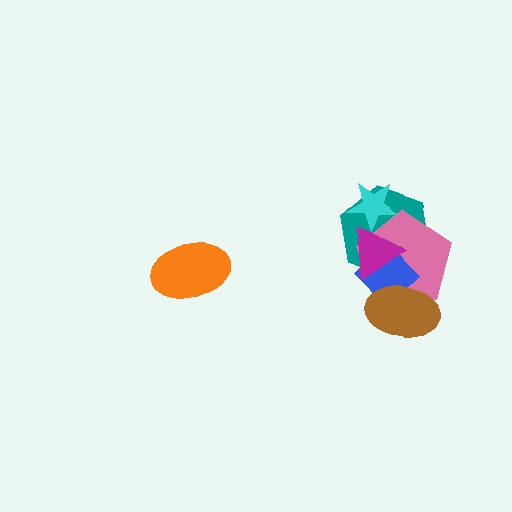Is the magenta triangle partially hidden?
Yes, it is partially covered by another shape.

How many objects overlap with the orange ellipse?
0 objects overlap with the orange ellipse.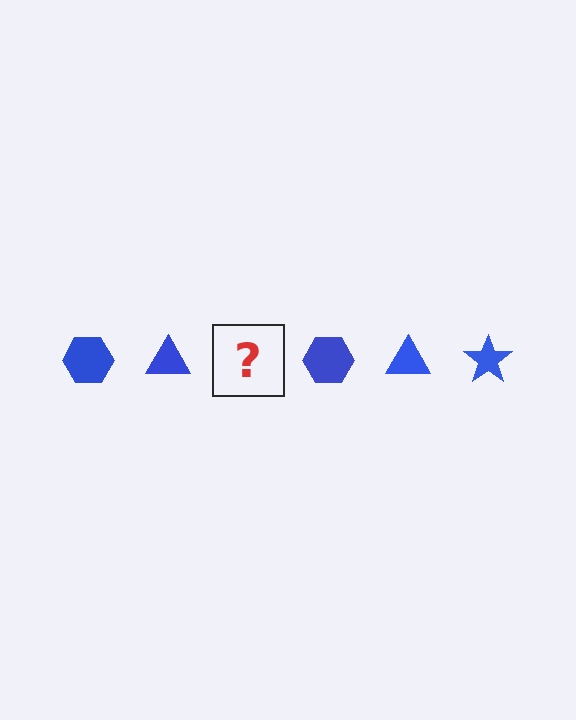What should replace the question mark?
The question mark should be replaced with a blue star.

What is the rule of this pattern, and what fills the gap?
The rule is that the pattern cycles through hexagon, triangle, star shapes in blue. The gap should be filled with a blue star.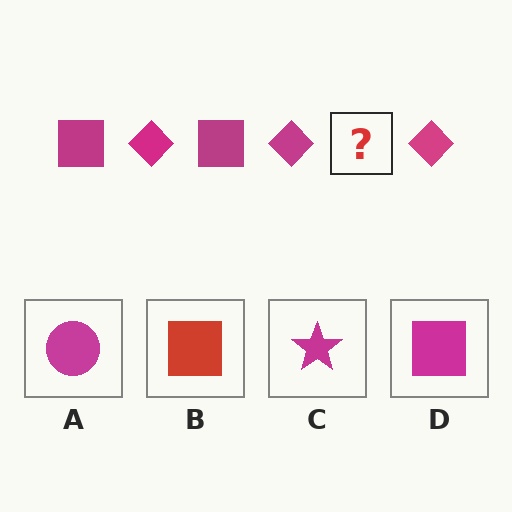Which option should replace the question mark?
Option D.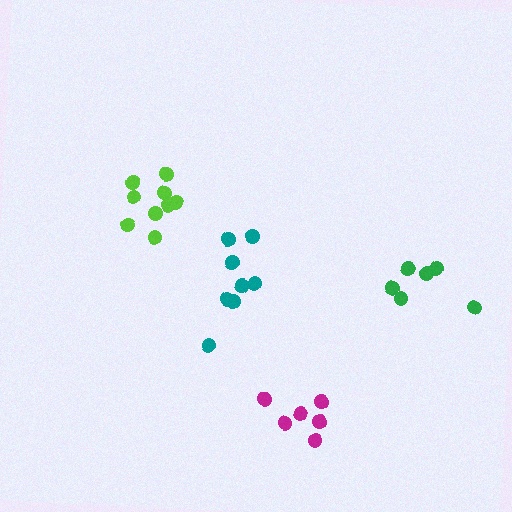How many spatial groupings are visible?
There are 4 spatial groupings.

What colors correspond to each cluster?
The clusters are colored: teal, magenta, green, lime.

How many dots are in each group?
Group 1: 8 dots, Group 2: 6 dots, Group 3: 6 dots, Group 4: 9 dots (29 total).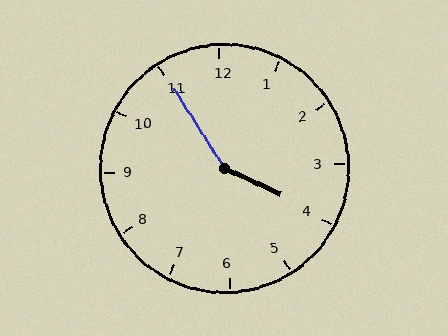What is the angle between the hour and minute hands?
Approximately 148 degrees.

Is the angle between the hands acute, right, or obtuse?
It is obtuse.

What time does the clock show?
3:55.